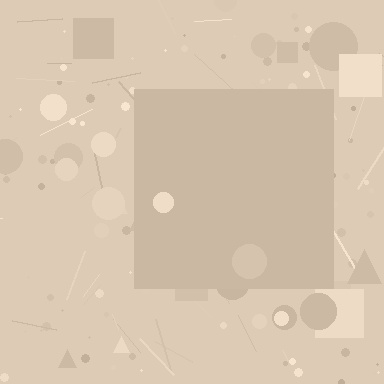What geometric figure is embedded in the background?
A square is embedded in the background.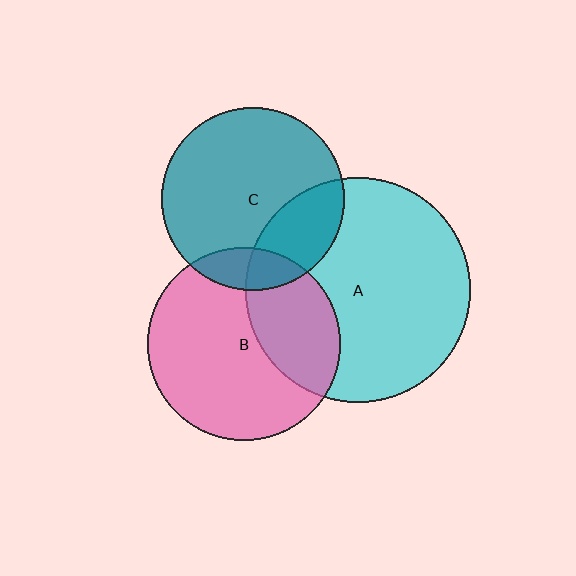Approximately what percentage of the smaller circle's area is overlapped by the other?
Approximately 25%.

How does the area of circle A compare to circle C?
Approximately 1.5 times.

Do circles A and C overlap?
Yes.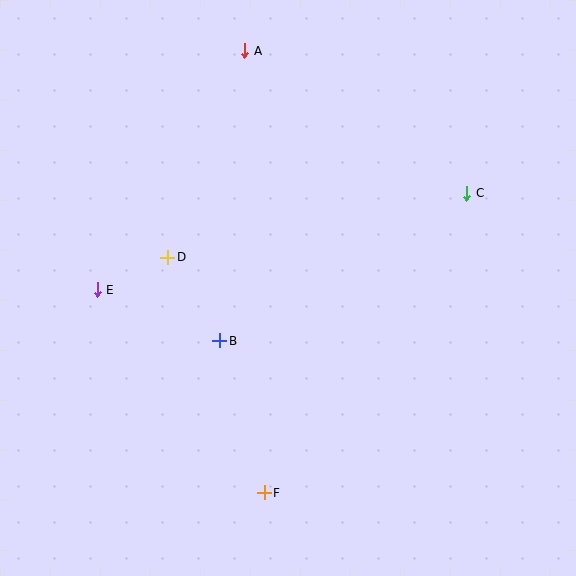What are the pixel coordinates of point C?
Point C is at (467, 193).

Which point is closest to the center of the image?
Point B at (220, 341) is closest to the center.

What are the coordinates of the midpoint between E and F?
The midpoint between E and F is at (181, 391).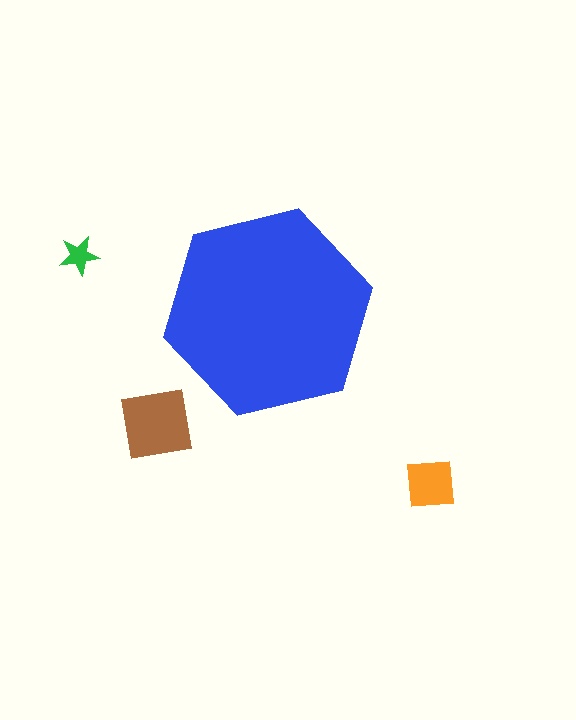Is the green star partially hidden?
No, the green star is fully visible.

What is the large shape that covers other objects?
A blue hexagon.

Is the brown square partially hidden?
No, the brown square is fully visible.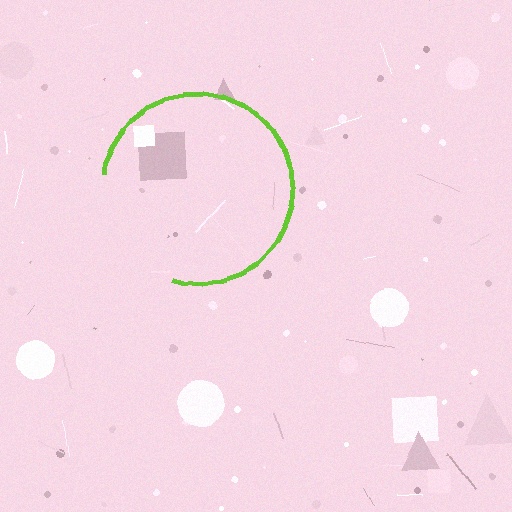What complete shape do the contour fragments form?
The contour fragments form a circle.